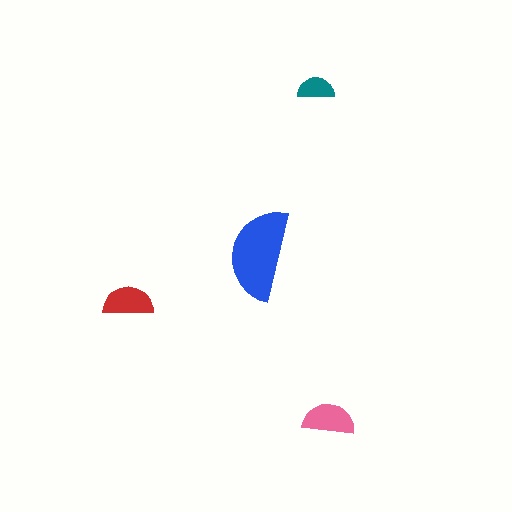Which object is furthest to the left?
The red semicircle is leftmost.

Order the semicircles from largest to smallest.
the blue one, the pink one, the red one, the teal one.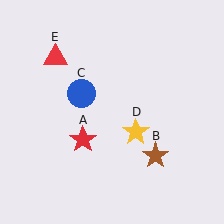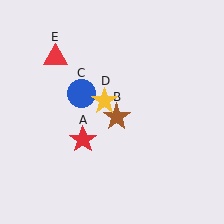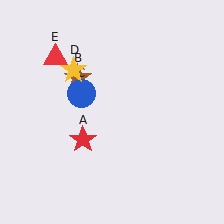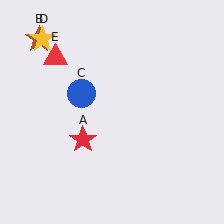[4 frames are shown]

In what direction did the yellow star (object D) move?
The yellow star (object D) moved up and to the left.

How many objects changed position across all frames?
2 objects changed position: brown star (object B), yellow star (object D).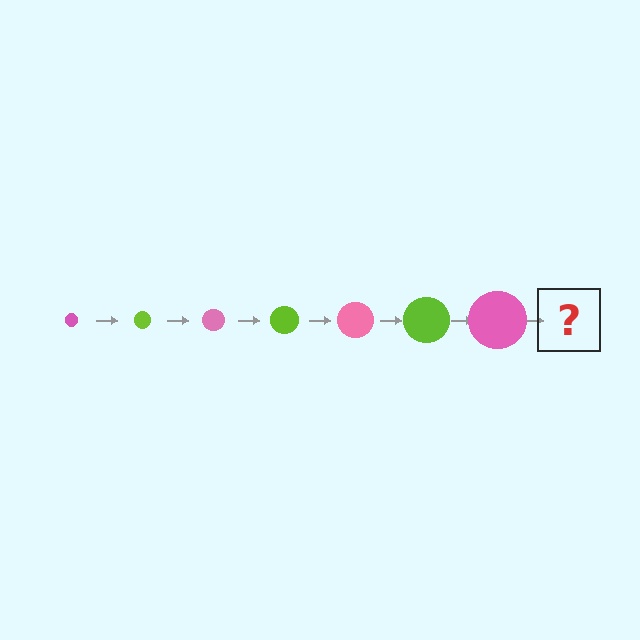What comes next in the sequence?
The next element should be a lime circle, larger than the previous one.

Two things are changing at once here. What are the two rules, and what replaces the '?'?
The two rules are that the circle grows larger each step and the color cycles through pink and lime. The '?' should be a lime circle, larger than the previous one.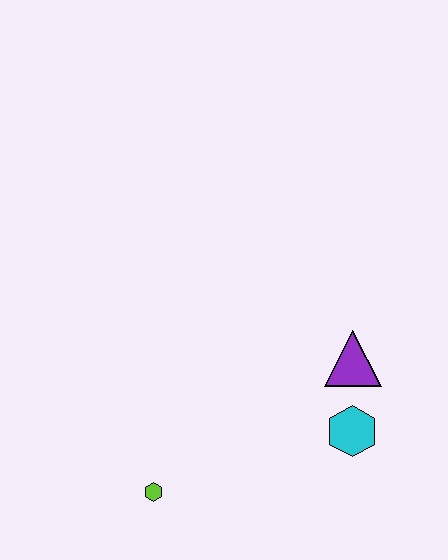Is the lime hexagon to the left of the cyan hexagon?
Yes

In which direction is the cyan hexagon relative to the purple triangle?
The cyan hexagon is below the purple triangle.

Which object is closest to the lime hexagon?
The cyan hexagon is closest to the lime hexagon.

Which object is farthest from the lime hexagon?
The purple triangle is farthest from the lime hexagon.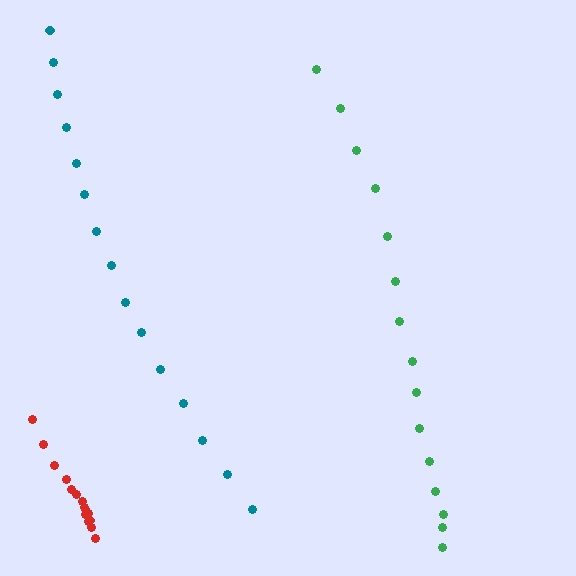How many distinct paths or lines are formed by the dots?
There are 3 distinct paths.